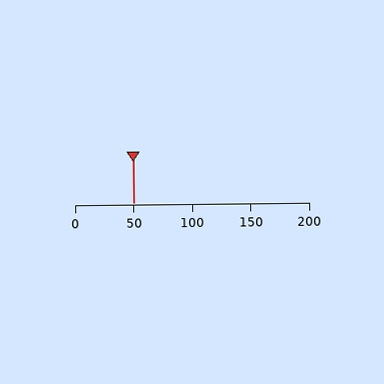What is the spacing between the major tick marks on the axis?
The major ticks are spaced 50 apart.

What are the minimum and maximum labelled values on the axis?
The axis runs from 0 to 200.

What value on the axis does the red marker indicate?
The marker indicates approximately 50.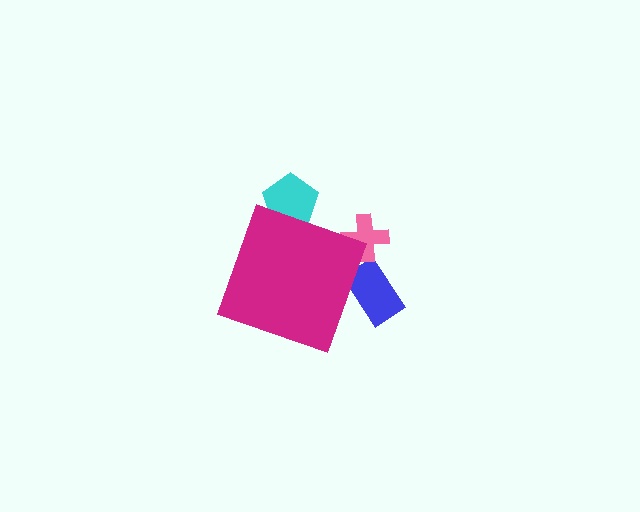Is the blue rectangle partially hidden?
Yes, the blue rectangle is partially hidden behind the magenta diamond.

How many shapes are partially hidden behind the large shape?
3 shapes are partially hidden.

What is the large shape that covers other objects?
A magenta diamond.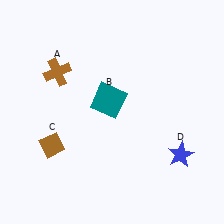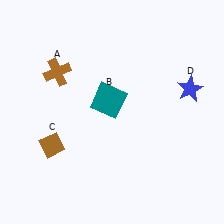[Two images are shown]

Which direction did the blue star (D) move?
The blue star (D) moved up.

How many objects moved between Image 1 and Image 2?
1 object moved between the two images.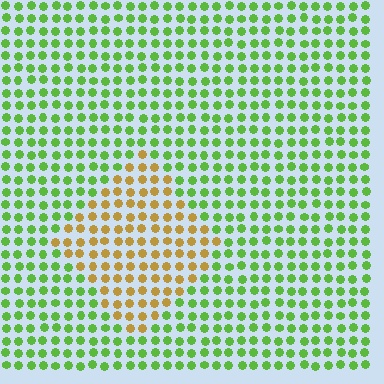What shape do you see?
I see a diamond.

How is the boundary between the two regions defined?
The boundary is defined purely by a slight shift in hue (about 62 degrees). Spacing, size, and orientation are identical on both sides.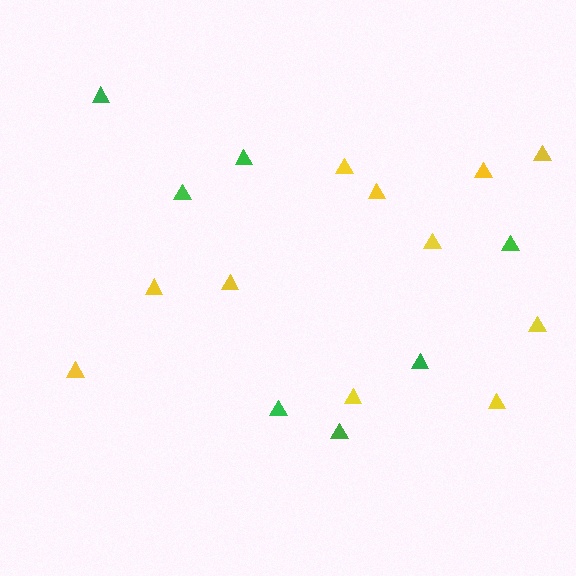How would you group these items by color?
There are 2 groups: one group of green triangles (7) and one group of yellow triangles (11).